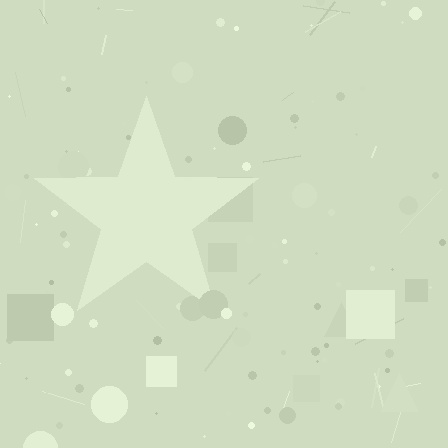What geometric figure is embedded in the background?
A star is embedded in the background.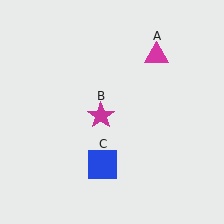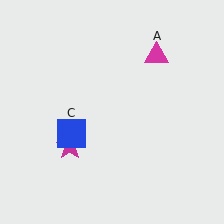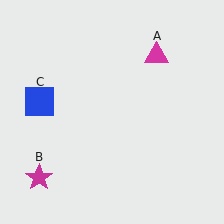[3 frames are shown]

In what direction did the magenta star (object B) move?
The magenta star (object B) moved down and to the left.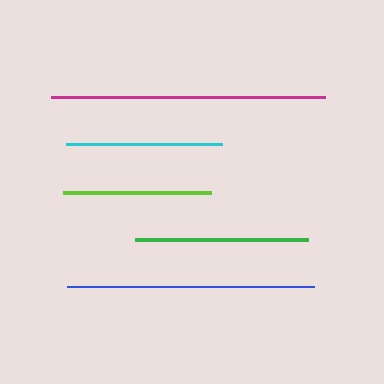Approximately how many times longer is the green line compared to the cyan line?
The green line is approximately 1.1 times the length of the cyan line.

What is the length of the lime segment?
The lime segment is approximately 149 pixels long.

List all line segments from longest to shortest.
From longest to shortest: magenta, blue, green, cyan, lime.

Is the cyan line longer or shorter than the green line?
The green line is longer than the cyan line.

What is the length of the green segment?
The green segment is approximately 173 pixels long.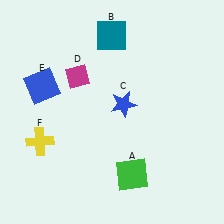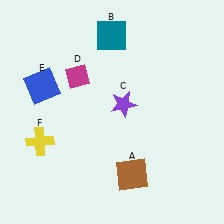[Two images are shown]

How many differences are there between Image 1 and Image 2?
There are 2 differences between the two images.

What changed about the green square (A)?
In Image 1, A is green. In Image 2, it changed to brown.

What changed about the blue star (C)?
In Image 1, C is blue. In Image 2, it changed to purple.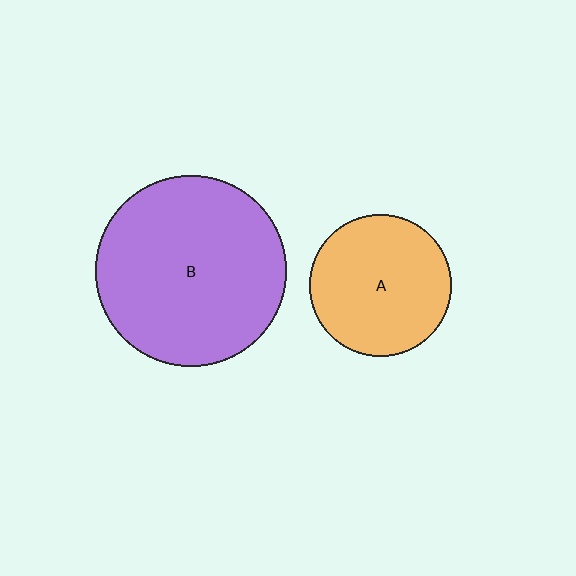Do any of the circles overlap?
No, none of the circles overlap.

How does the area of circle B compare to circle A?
Approximately 1.8 times.